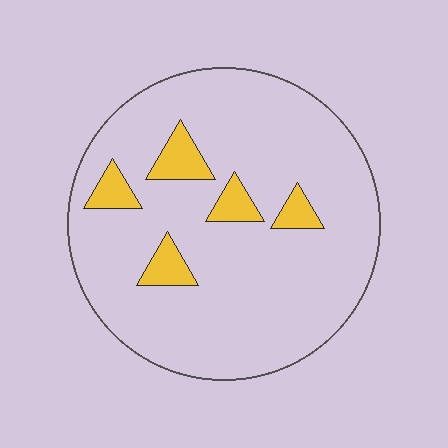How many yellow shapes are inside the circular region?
5.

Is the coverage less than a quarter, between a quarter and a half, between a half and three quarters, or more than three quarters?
Less than a quarter.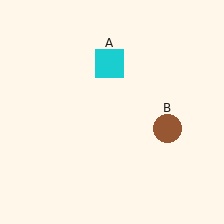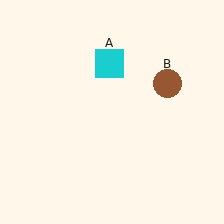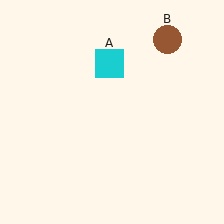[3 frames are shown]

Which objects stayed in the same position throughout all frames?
Cyan square (object A) remained stationary.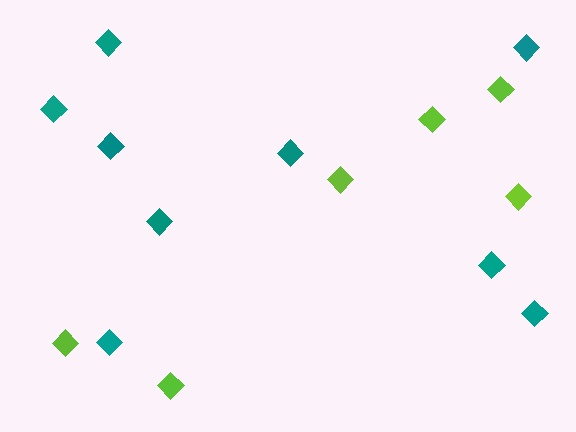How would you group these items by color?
There are 2 groups: one group of teal diamonds (9) and one group of lime diamonds (6).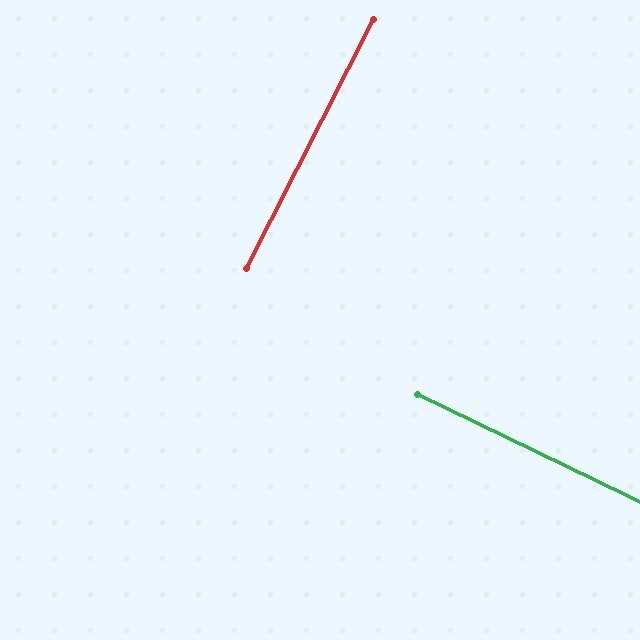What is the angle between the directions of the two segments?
Approximately 89 degrees.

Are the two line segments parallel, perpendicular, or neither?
Perpendicular — they meet at approximately 89°.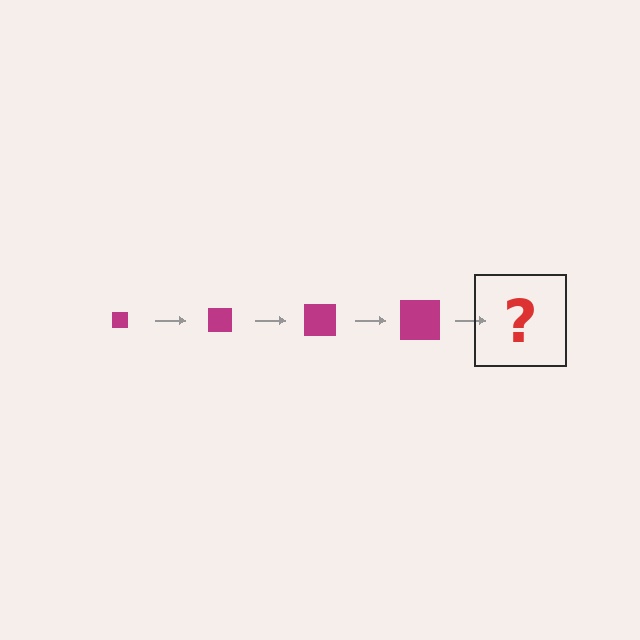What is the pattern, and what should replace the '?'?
The pattern is that the square gets progressively larger each step. The '?' should be a magenta square, larger than the previous one.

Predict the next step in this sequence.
The next step is a magenta square, larger than the previous one.